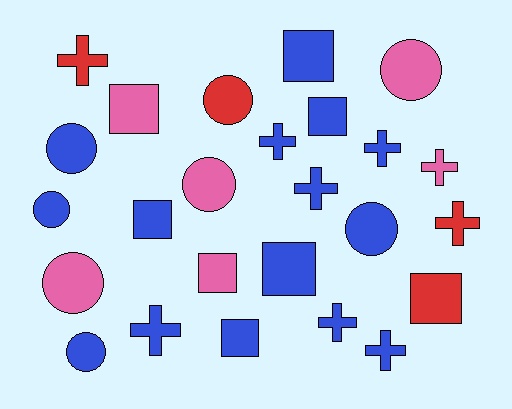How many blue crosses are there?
There are 6 blue crosses.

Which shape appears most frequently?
Cross, with 9 objects.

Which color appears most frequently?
Blue, with 15 objects.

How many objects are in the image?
There are 25 objects.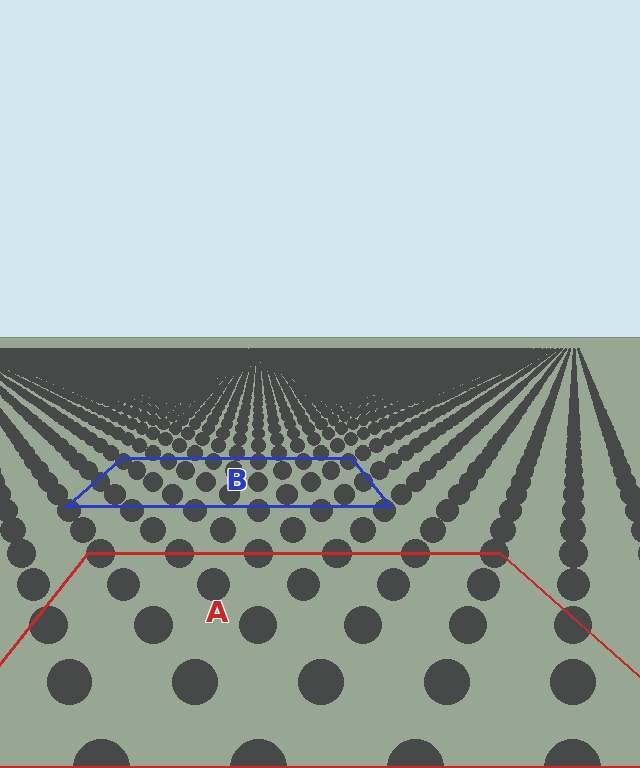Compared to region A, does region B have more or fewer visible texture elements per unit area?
Region B has more texture elements per unit area — they are packed more densely because it is farther away.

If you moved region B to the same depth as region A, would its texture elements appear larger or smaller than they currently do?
They would appear larger. At a closer depth, the same texture elements are projected at a bigger on-screen size.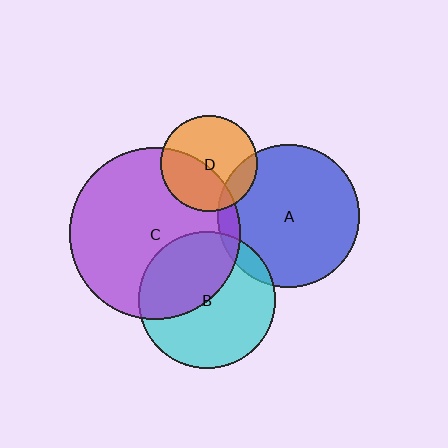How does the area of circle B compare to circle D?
Approximately 2.0 times.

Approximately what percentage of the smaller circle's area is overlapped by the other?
Approximately 40%.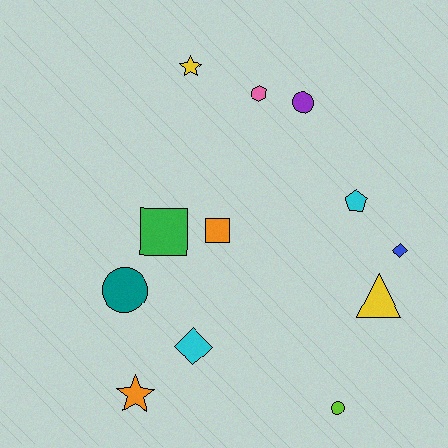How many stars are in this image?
There are 2 stars.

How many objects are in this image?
There are 12 objects.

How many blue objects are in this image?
There is 1 blue object.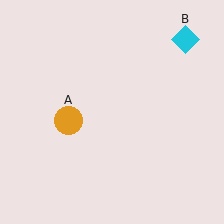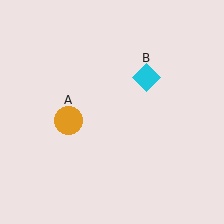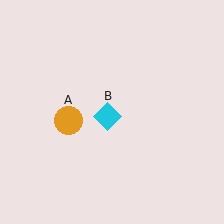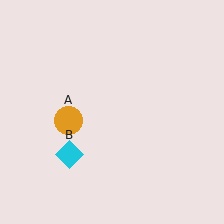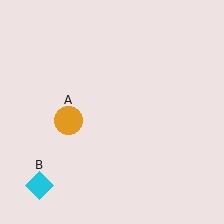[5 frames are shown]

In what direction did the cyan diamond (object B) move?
The cyan diamond (object B) moved down and to the left.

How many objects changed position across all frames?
1 object changed position: cyan diamond (object B).